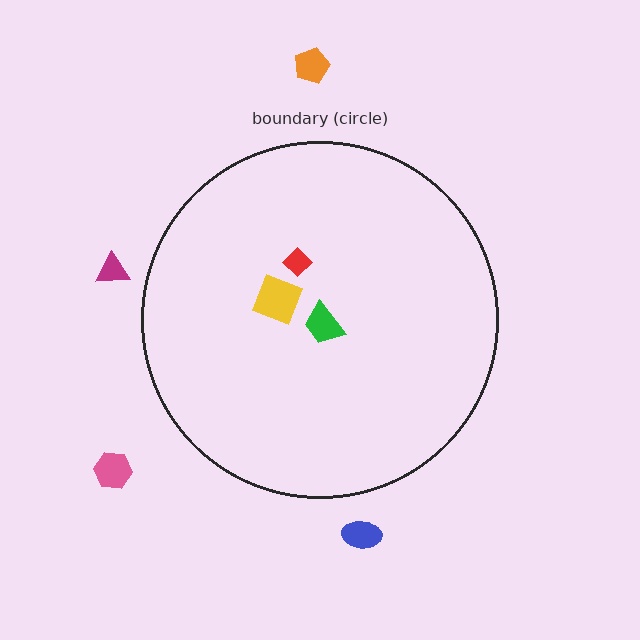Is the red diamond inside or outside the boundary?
Inside.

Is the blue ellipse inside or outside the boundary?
Outside.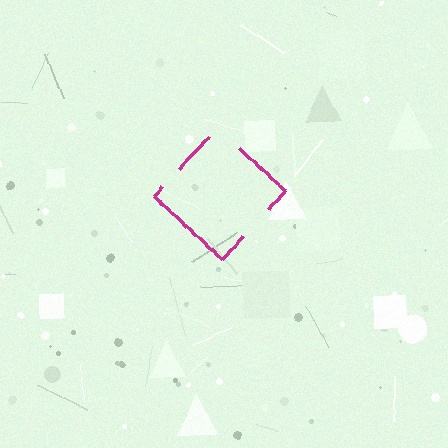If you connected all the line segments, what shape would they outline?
They would outline a diamond.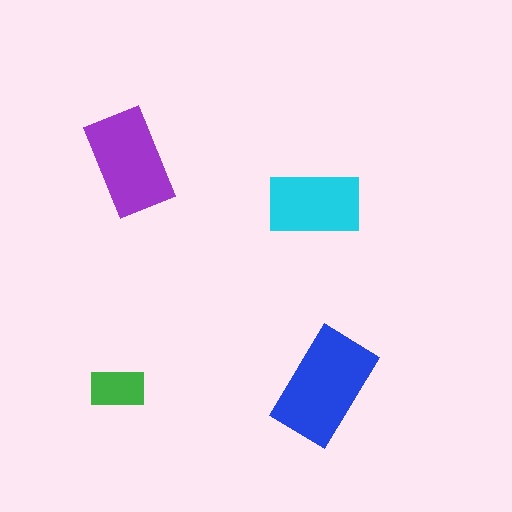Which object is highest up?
The purple rectangle is topmost.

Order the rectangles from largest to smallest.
the blue one, the purple one, the cyan one, the green one.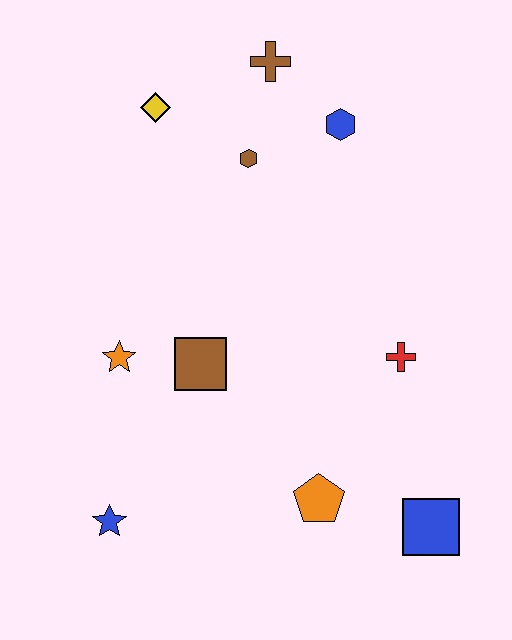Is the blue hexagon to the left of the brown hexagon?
No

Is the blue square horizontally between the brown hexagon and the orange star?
No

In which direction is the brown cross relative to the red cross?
The brown cross is above the red cross.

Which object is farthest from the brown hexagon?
The blue square is farthest from the brown hexagon.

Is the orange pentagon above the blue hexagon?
No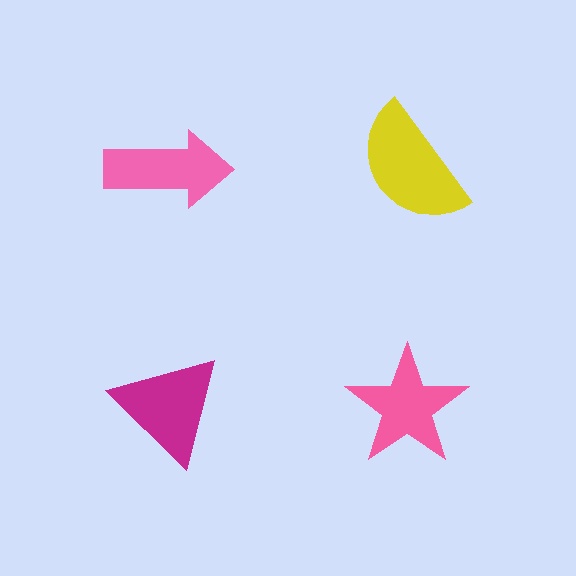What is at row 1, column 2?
A yellow semicircle.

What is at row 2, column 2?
A pink star.